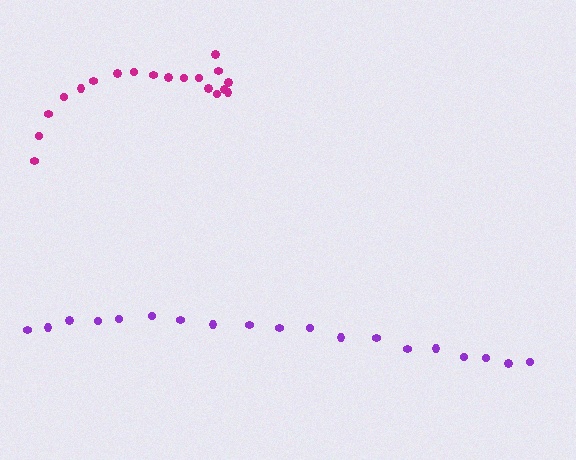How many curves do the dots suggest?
There are 2 distinct paths.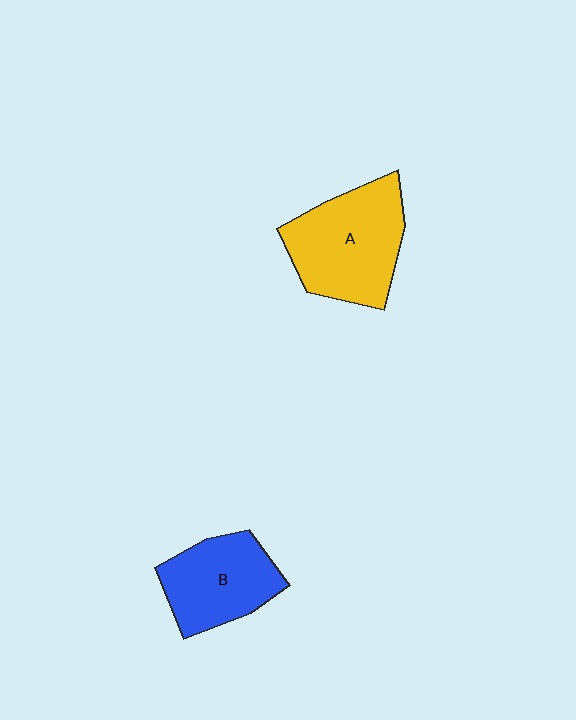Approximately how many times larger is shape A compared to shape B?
Approximately 1.3 times.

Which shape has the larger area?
Shape A (yellow).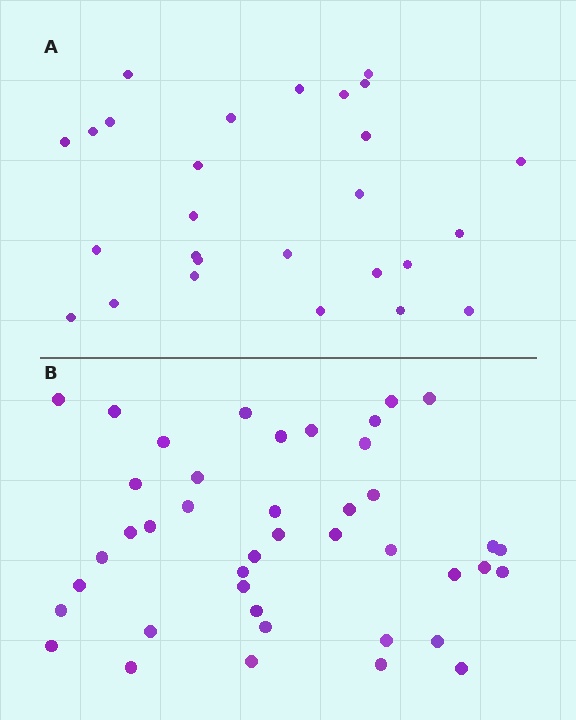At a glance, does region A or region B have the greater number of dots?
Region B (the bottom region) has more dots.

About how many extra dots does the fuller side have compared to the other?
Region B has approximately 15 more dots than region A.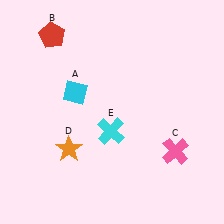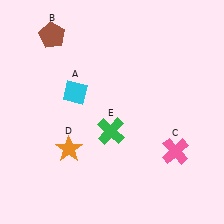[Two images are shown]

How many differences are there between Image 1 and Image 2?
There are 2 differences between the two images.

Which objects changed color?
B changed from red to brown. E changed from cyan to green.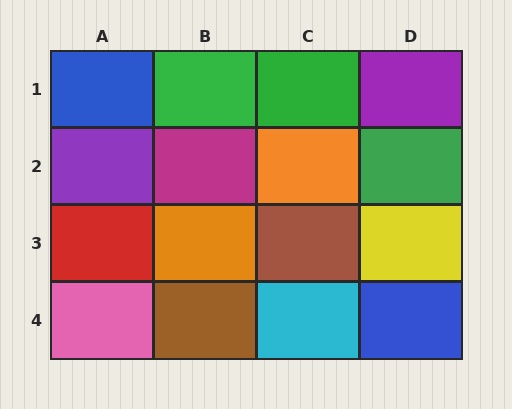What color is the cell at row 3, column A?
Red.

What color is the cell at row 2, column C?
Orange.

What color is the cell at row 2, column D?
Green.